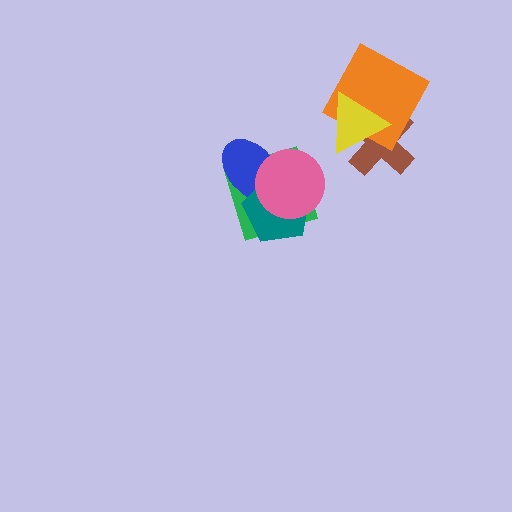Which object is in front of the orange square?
The yellow triangle is in front of the orange square.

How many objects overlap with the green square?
3 objects overlap with the green square.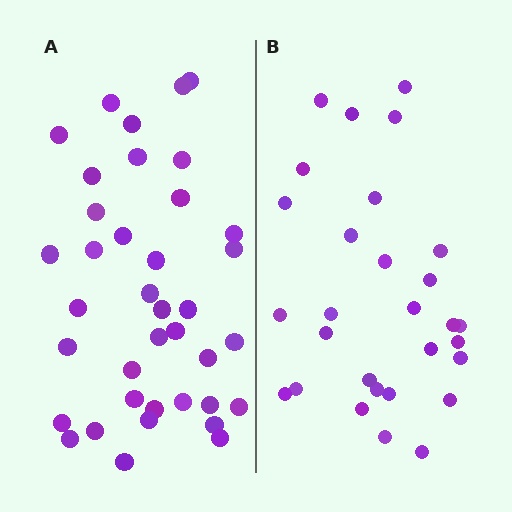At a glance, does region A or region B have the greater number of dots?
Region A (the left region) has more dots.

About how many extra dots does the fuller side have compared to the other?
Region A has roughly 8 or so more dots than region B.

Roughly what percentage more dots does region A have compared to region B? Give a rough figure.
About 30% more.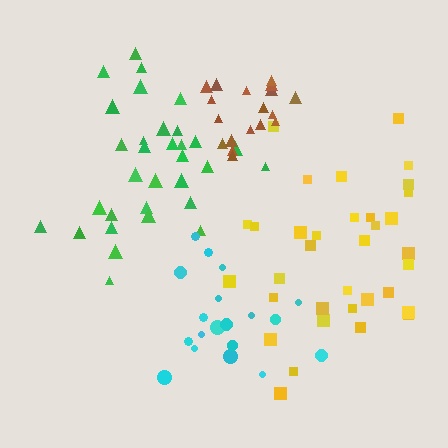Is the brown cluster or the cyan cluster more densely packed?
Brown.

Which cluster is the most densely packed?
Brown.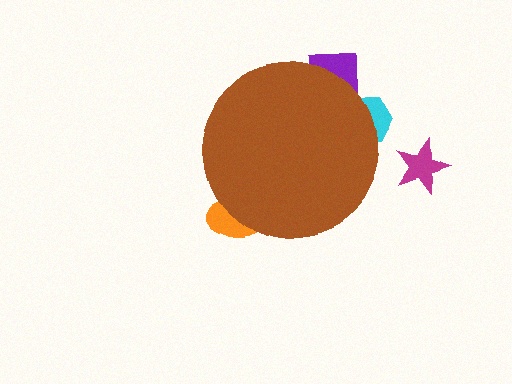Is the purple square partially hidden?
Yes, the purple square is partially hidden behind the brown circle.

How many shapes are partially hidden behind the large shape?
3 shapes are partially hidden.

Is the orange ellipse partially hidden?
Yes, the orange ellipse is partially hidden behind the brown circle.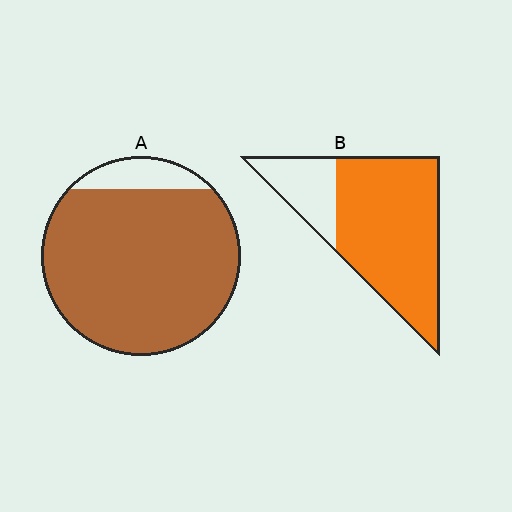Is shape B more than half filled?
Yes.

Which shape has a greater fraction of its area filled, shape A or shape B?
Shape A.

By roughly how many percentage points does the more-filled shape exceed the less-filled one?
By roughly 10 percentage points (A over B).